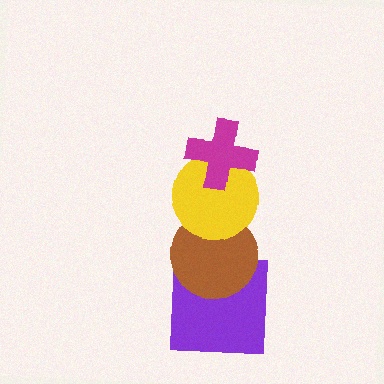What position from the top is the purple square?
The purple square is 4th from the top.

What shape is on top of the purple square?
The brown circle is on top of the purple square.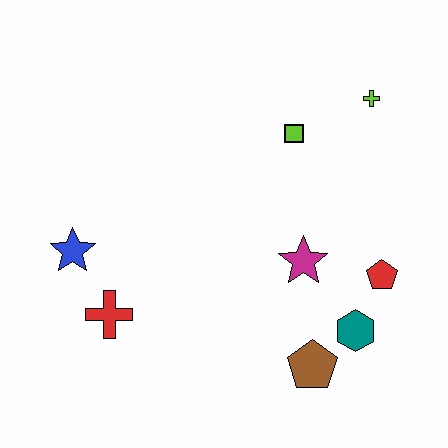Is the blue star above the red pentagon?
Yes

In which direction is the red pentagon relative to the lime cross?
The red pentagon is below the lime cross.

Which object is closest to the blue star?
The red cross is closest to the blue star.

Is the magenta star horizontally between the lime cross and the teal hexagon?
No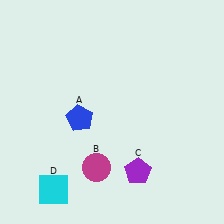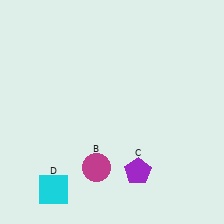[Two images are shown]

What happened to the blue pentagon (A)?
The blue pentagon (A) was removed in Image 2. It was in the bottom-left area of Image 1.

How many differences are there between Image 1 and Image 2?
There is 1 difference between the two images.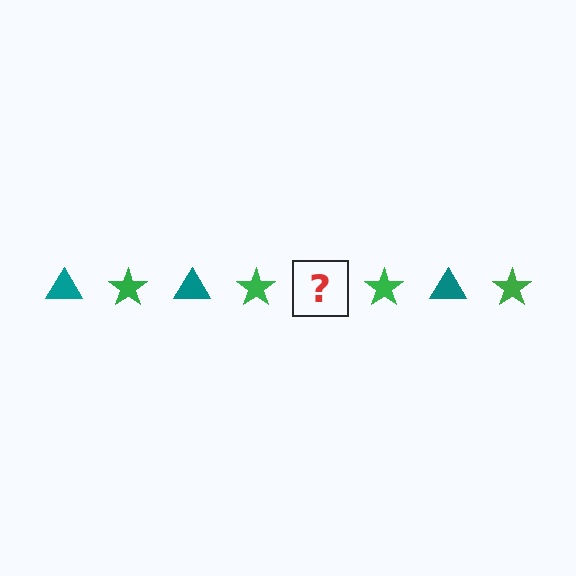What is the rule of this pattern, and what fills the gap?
The rule is that the pattern alternates between teal triangle and green star. The gap should be filled with a teal triangle.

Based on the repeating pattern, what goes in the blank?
The blank should be a teal triangle.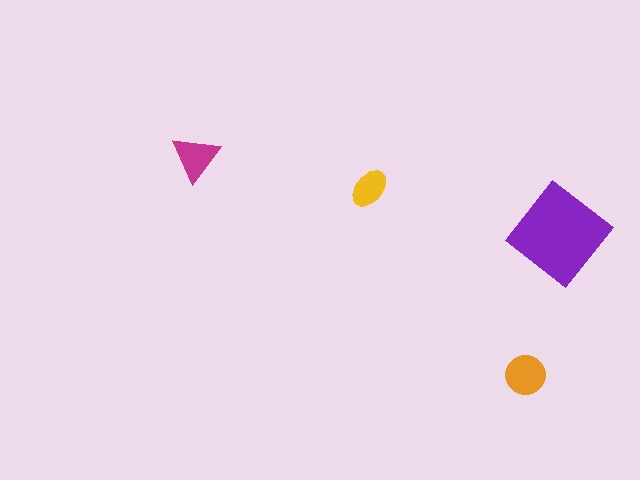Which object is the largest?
The purple diamond.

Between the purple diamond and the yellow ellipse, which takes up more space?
The purple diamond.